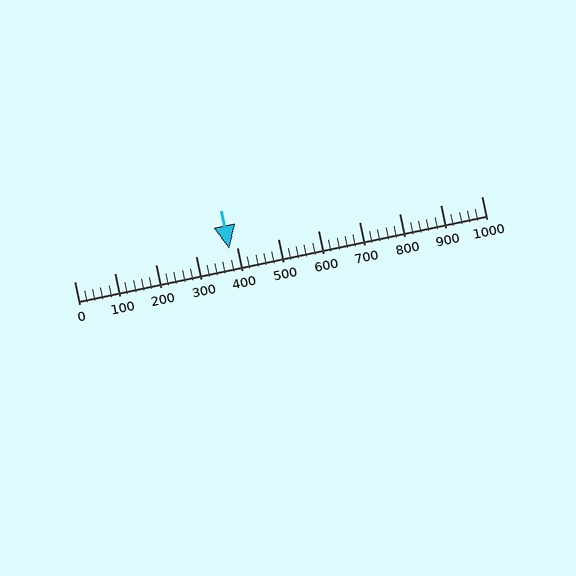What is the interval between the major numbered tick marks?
The major tick marks are spaced 100 units apart.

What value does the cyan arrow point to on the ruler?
The cyan arrow points to approximately 380.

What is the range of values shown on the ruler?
The ruler shows values from 0 to 1000.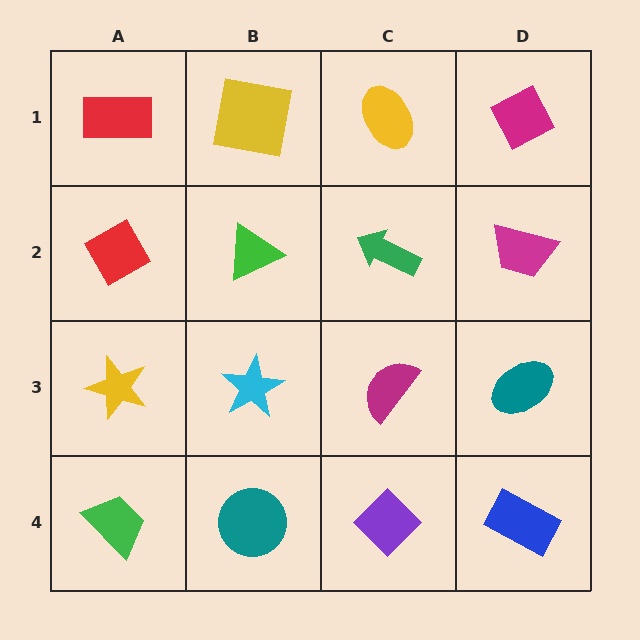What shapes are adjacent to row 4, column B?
A cyan star (row 3, column B), a green trapezoid (row 4, column A), a purple diamond (row 4, column C).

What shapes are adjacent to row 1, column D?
A magenta trapezoid (row 2, column D), a yellow ellipse (row 1, column C).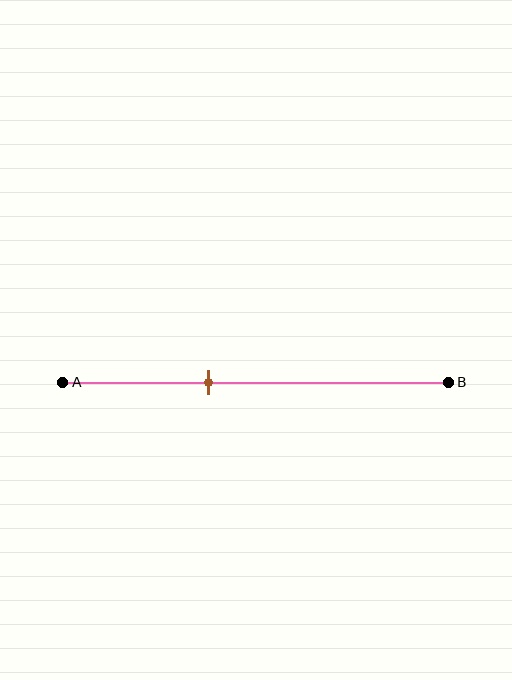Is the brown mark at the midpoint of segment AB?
No, the mark is at about 40% from A, not at the 50% midpoint.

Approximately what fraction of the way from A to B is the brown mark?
The brown mark is approximately 40% of the way from A to B.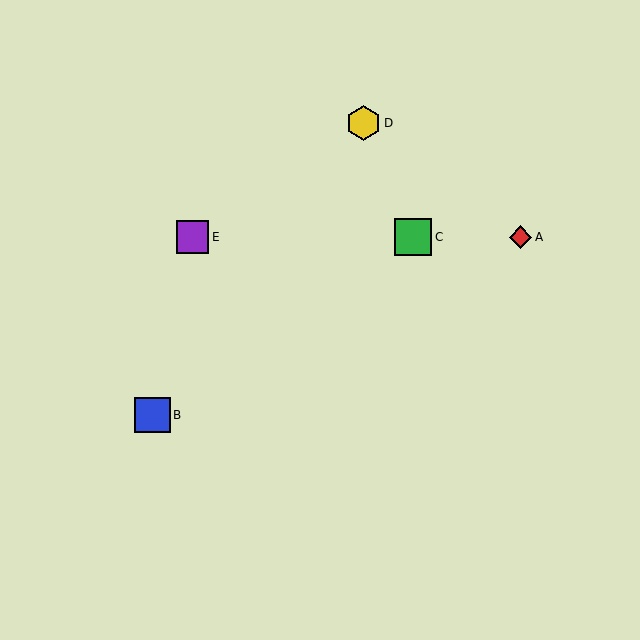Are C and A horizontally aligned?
Yes, both are at y≈237.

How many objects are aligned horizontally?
3 objects (A, C, E) are aligned horizontally.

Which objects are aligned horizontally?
Objects A, C, E are aligned horizontally.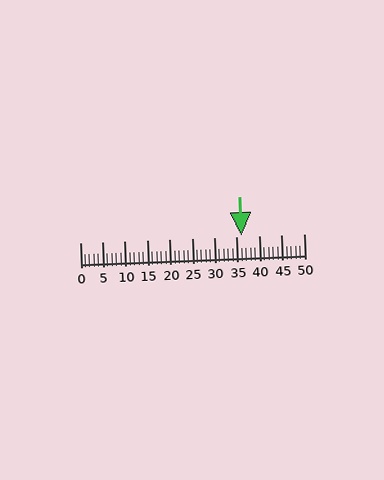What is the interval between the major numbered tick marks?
The major tick marks are spaced 5 units apart.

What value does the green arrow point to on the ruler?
The green arrow points to approximately 36.